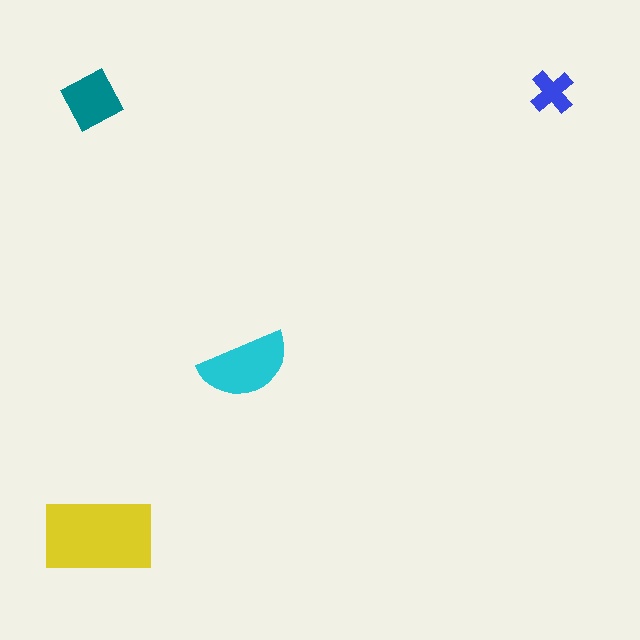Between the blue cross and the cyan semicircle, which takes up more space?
The cyan semicircle.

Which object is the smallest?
The blue cross.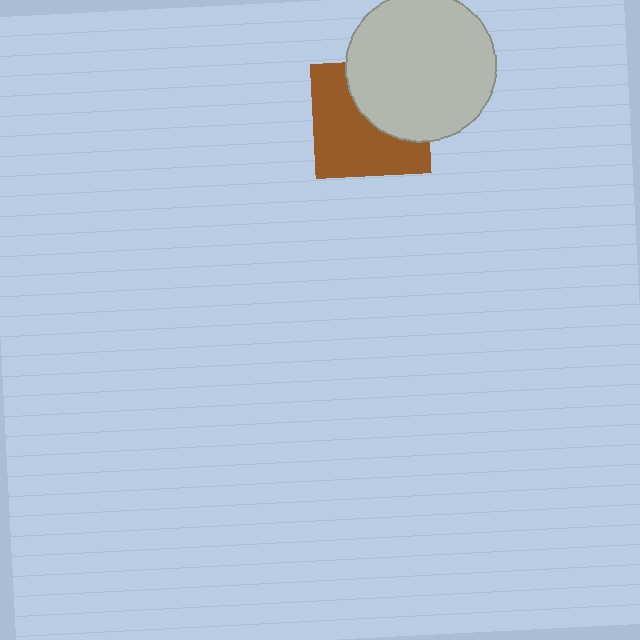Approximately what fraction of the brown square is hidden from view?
Roughly 42% of the brown square is hidden behind the light gray circle.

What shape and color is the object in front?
The object in front is a light gray circle.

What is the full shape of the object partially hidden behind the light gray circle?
The partially hidden object is a brown square.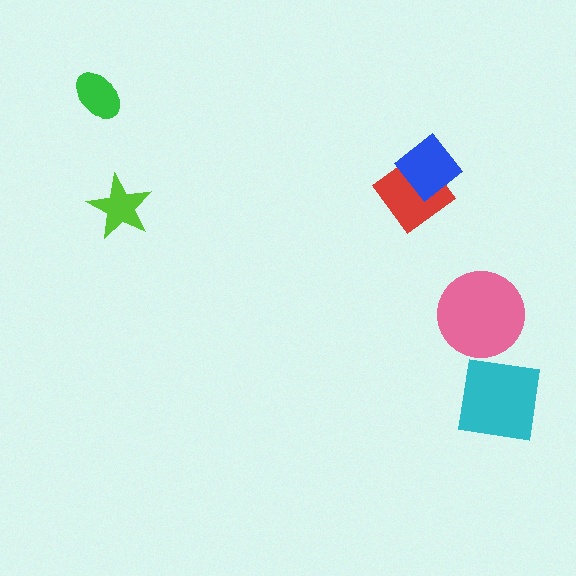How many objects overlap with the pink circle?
0 objects overlap with the pink circle.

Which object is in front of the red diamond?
The blue diamond is in front of the red diamond.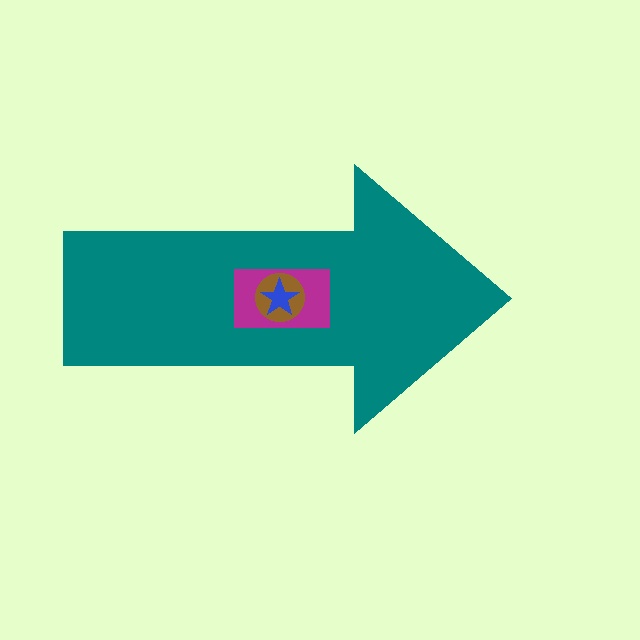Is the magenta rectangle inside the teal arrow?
Yes.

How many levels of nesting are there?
4.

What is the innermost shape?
The blue star.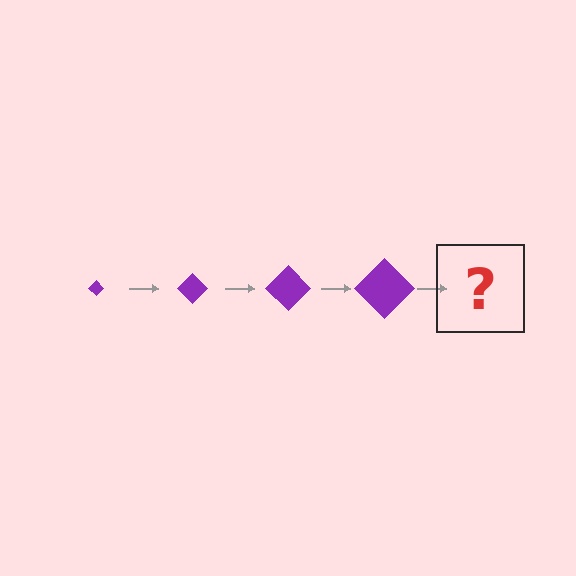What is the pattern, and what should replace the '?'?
The pattern is that the diamond gets progressively larger each step. The '?' should be a purple diamond, larger than the previous one.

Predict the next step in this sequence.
The next step is a purple diamond, larger than the previous one.